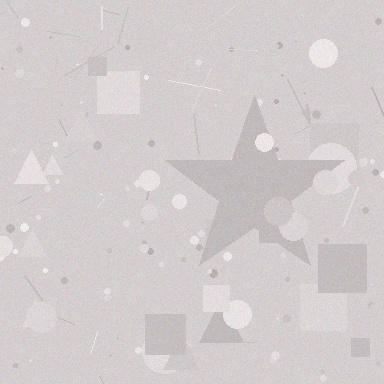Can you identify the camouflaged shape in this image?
The camouflaged shape is a star.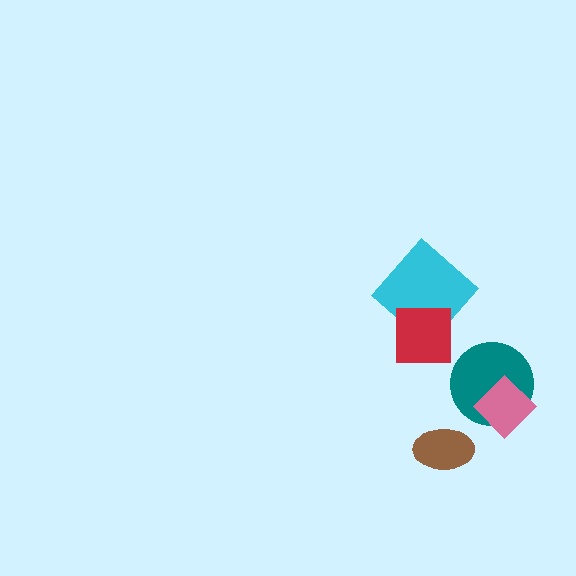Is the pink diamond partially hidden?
No, no other shape covers it.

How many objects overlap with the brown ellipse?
0 objects overlap with the brown ellipse.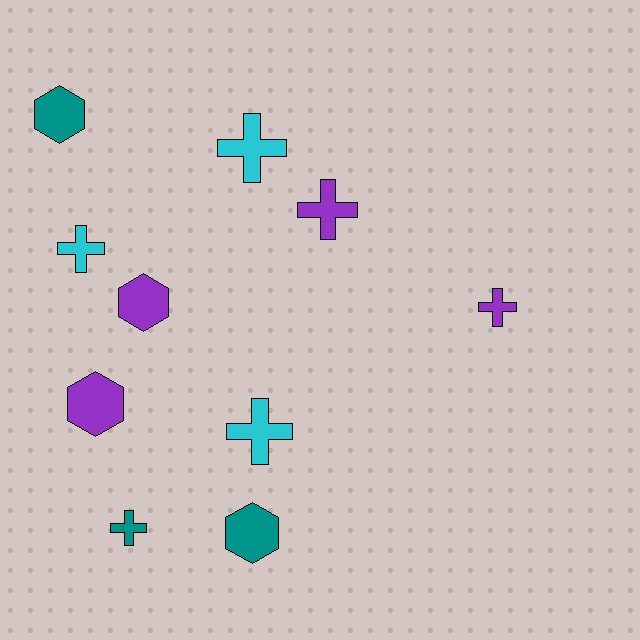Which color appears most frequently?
Purple, with 4 objects.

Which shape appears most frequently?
Cross, with 6 objects.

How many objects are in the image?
There are 10 objects.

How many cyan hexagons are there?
There are no cyan hexagons.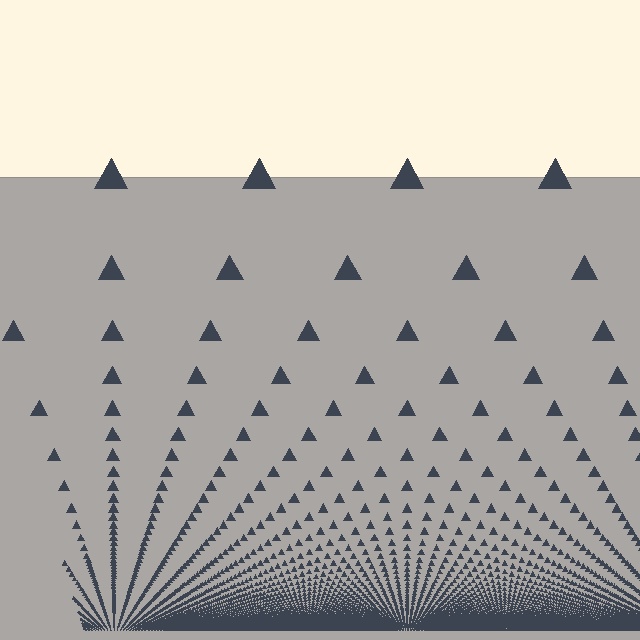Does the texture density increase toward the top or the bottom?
Density increases toward the bottom.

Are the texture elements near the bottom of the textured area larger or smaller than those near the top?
Smaller. The gradient is inverted — elements near the bottom are smaller and denser.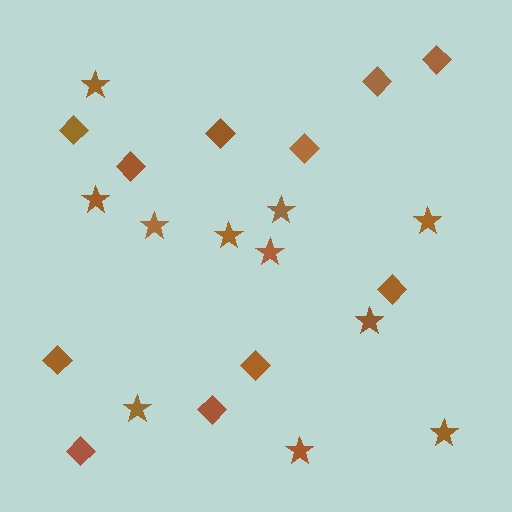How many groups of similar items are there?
There are 2 groups: one group of stars (11) and one group of diamonds (11).